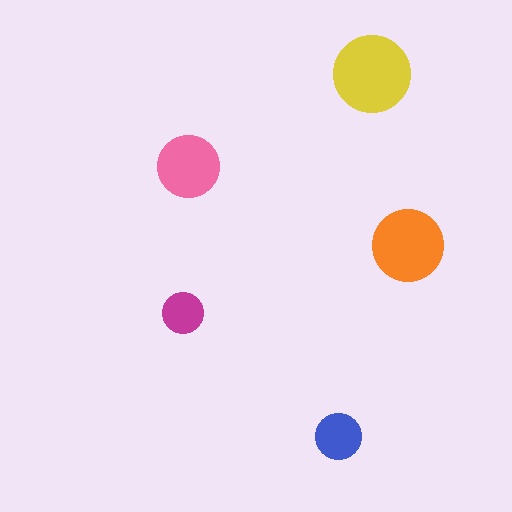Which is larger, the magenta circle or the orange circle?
The orange one.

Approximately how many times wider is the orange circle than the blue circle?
About 1.5 times wider.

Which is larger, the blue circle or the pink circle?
The pink one.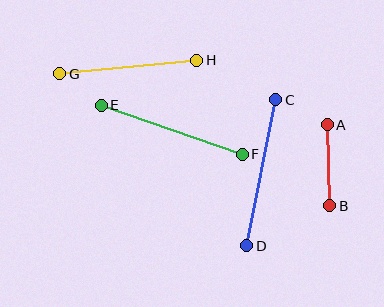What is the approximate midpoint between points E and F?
The midpoint is at approximately (172, 130) pixels.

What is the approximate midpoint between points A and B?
The midpoint is at approximately (328, 165) pixels.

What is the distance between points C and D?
The distance is approximately 149 pixels.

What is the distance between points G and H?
The distance is approximately 138 pixels.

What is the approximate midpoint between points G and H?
The midpoint is at approximately (128, 67) pixels.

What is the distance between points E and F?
The distance is approximately 149 pixels.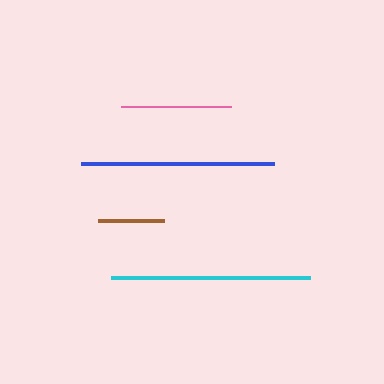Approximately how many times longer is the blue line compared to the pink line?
The blue line is approximately 1.7 times the length of the pink line.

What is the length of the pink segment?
The pink segment is approximately 110 pixels long.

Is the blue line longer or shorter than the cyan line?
The cyan line is longer than the blue line.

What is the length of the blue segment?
The blue segment is approximately 193 pixels long.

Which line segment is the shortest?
The brown line is the shortest at approximately 66 pixels.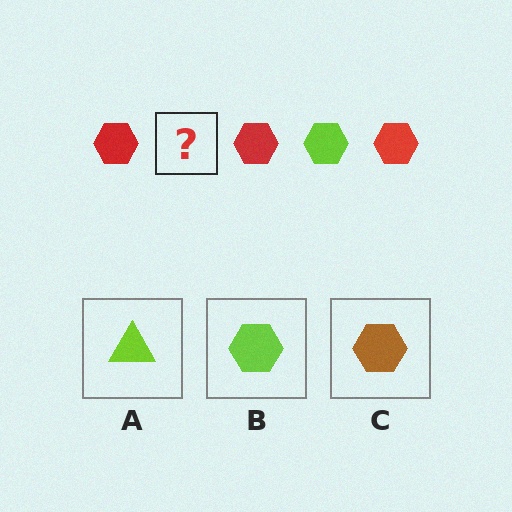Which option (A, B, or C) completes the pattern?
B.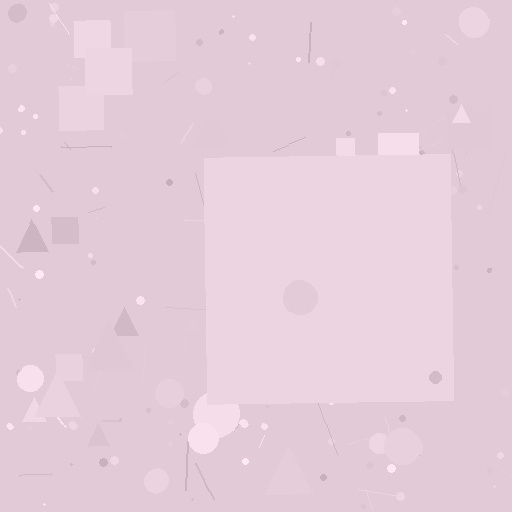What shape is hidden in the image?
A square is hidden in the image.